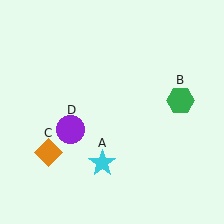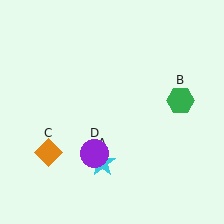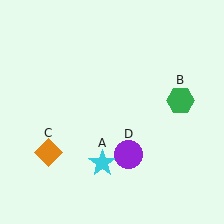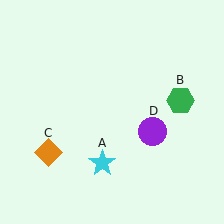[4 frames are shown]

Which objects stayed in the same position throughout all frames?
Cyan star (object A) and green hexagon (object B) and orange diamond (object C) remained stationary.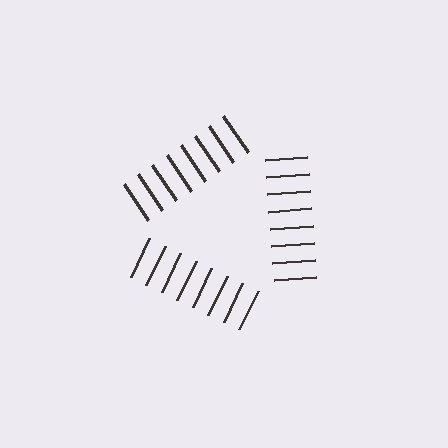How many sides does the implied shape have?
3 sides — the line-ends trace a triangle.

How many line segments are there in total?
24 — 8 along each of the 3 edges.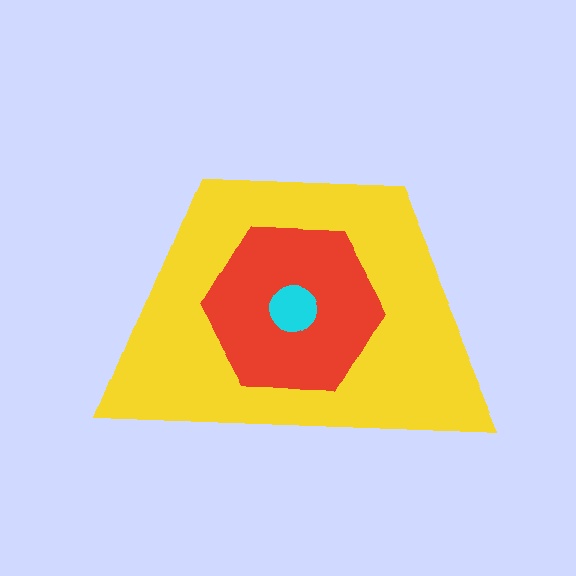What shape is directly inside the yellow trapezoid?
The red hexagon.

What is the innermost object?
The cyan circle.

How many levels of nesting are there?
3.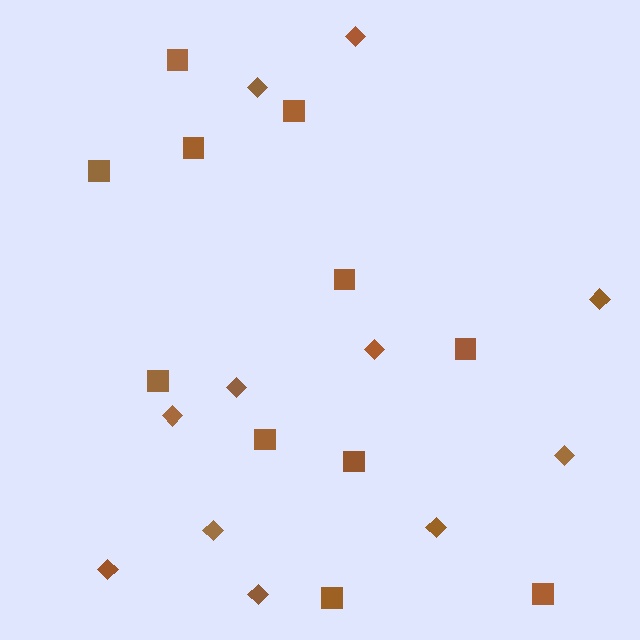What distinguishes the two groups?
There are 2 groups: one group of squares (11) and one group of diamonds (11).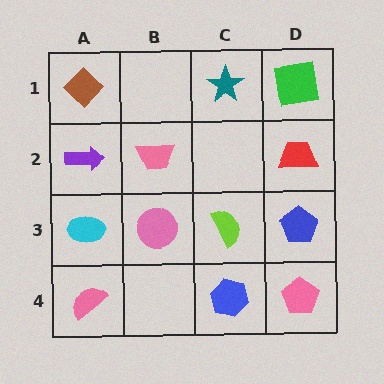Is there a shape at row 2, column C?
No, that cell is empty.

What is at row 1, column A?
A brown diamond.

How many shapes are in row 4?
3 shapes.